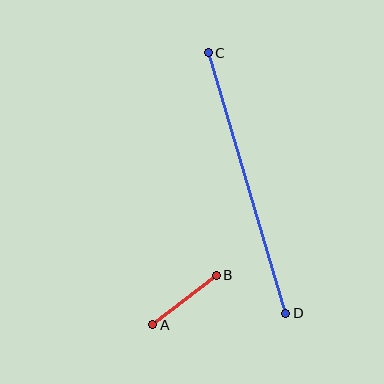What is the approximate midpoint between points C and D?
The midpoint is at approximately (247, 183) pixels.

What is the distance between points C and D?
The distance is approximately 272 pixels.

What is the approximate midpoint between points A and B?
The midpoint is at approximately (185, 300) pixels.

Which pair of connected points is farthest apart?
Points C and D are farthest apart.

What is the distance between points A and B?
The distance is approximately 80 pixels.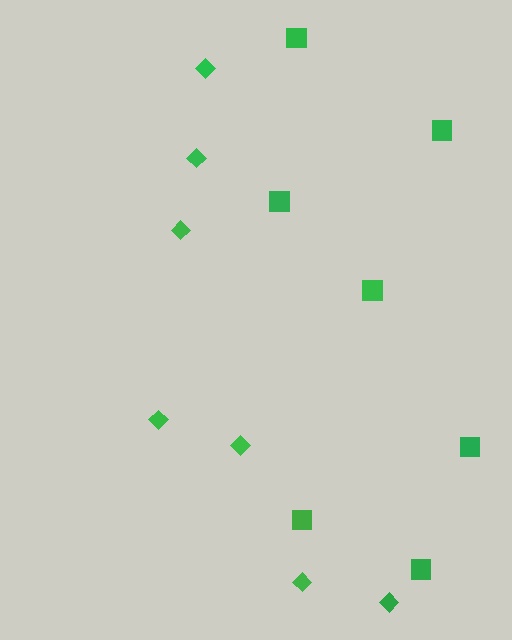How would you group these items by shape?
There are 2 groups: one group of diamonds (7) and one group of squares (7).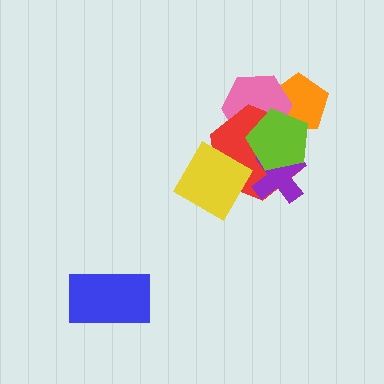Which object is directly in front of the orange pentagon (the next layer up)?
The pink hexagon is directly in front of the orange pentagon.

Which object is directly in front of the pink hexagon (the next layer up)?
The red hexagon is directly in front of the pink hexagon.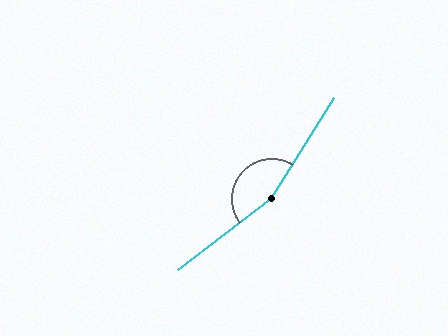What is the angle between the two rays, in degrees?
Approximately 159 degrees.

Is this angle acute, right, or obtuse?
It is obtuse.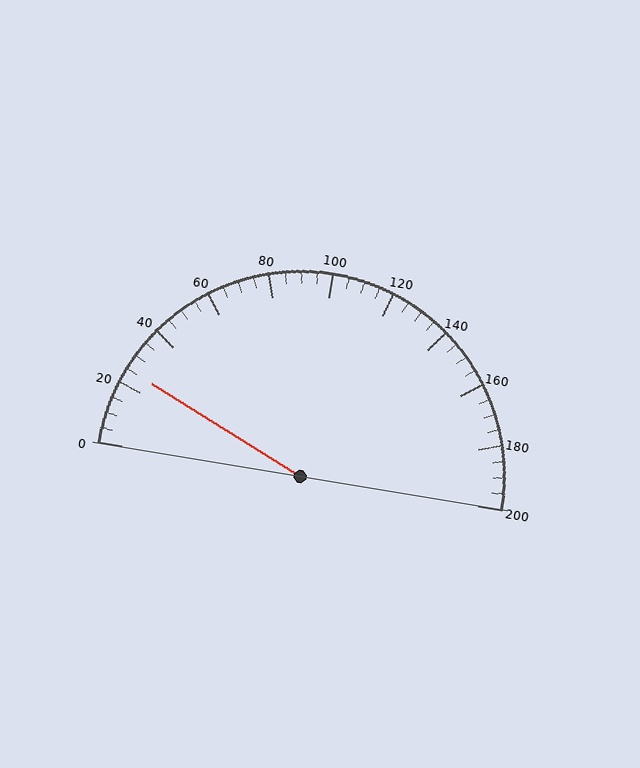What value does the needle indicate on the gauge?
The needle indicates approximately 25.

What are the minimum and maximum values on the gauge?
The gauge ranges from 0 to 200.